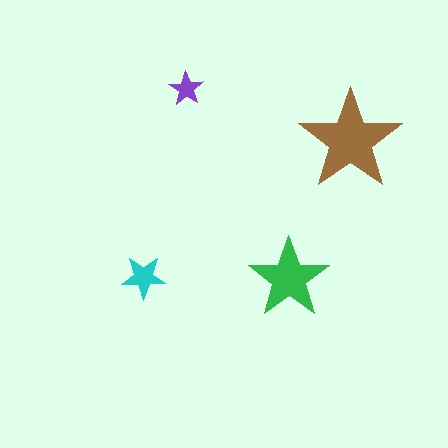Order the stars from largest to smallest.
the brown one, the green one, the cyan one, the purple one.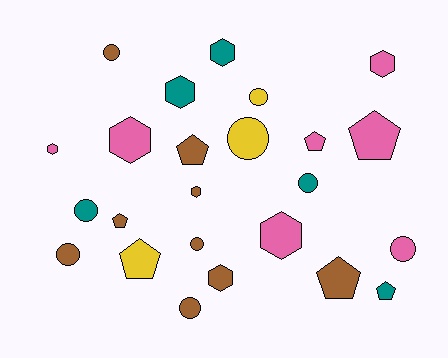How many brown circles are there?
There are 4 brown circles.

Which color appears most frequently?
Brown, with 9 objects.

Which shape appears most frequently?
Circle, with 9 objects.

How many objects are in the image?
There are 24 objects.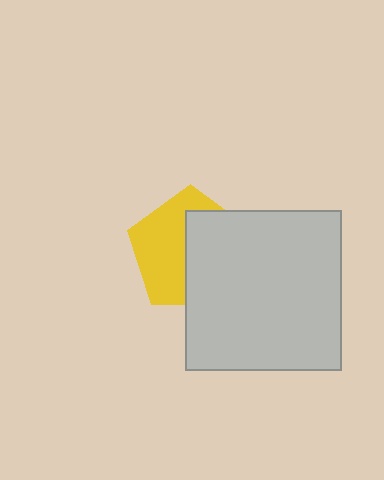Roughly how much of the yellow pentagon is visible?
About half of it is visible (roughly 50%).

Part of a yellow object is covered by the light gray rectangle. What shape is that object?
It is a pentagon.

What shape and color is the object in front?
The object in front is a light gray rectangle.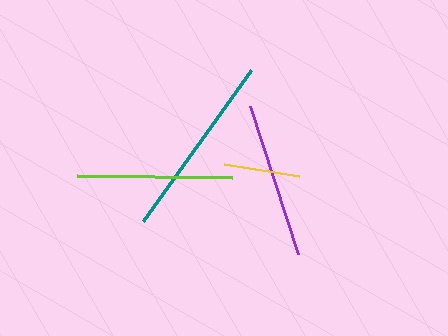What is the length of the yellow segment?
The yellow segment is approximately 76 pixels long.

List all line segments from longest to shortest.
From longest to shortest: teal, lime, purple, yellow.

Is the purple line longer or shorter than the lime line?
The lime line is longer than the purple line.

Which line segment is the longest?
The teal line is the longest at approximately 186 pixels.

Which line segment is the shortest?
The yellow line is the shortest at approximately 76 pixels.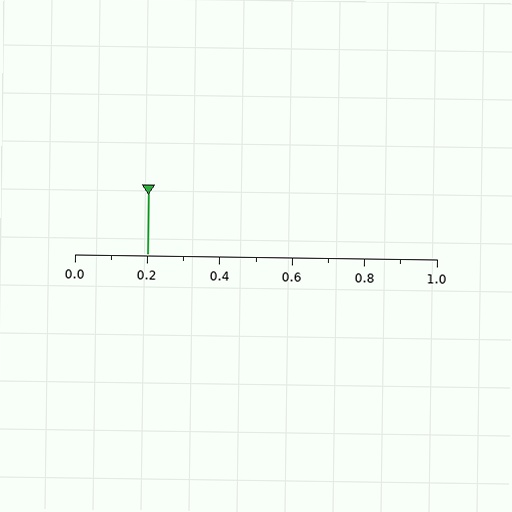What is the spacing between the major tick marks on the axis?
The major ticks are spaced 0.2 apart.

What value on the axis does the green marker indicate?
The marker indicates approximately 0.2.